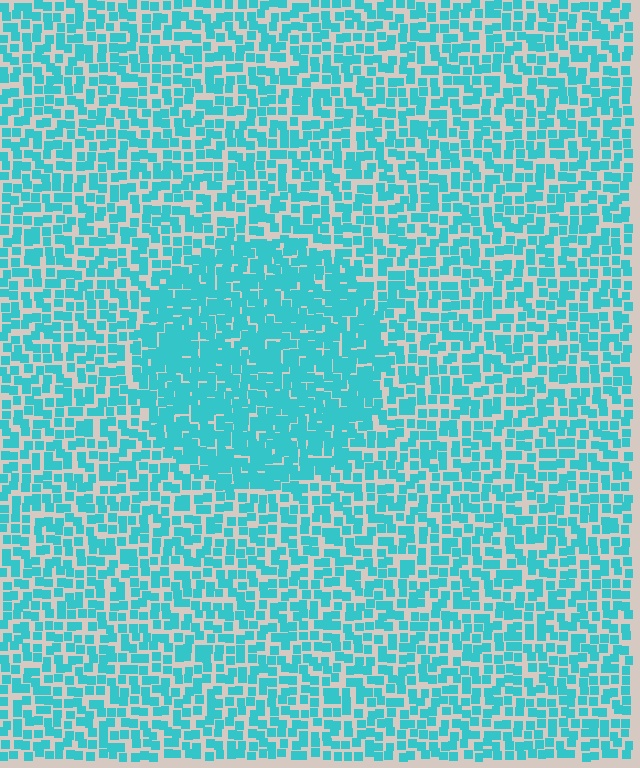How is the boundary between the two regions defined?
The boundary is defined by a change in element density (approximately 1.7x ratio). All elements are the same color, size, and shape.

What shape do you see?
I see a circle.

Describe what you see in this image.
The image contains small cyan elements arranged at two different densities. A circle-shaped region is visible where the elements are more densely packed than the surrounding area.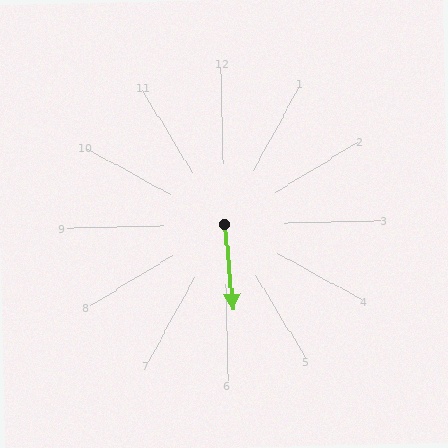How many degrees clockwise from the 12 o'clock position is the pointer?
Approximately 175 degrees.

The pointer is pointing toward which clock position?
Roughly 6 o'clock.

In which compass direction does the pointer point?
South.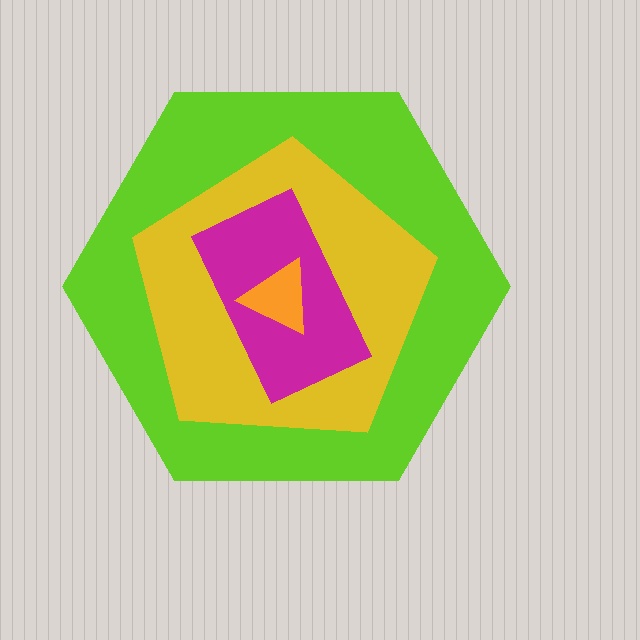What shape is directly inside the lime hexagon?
The yellow pentagon.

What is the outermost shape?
The lime hexagon.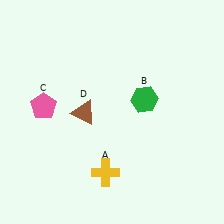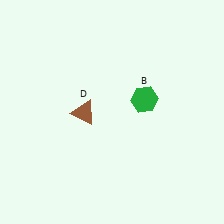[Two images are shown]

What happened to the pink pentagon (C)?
The pink pentagon (C) was removed in Image 2. It was in the top-left area of Image 1.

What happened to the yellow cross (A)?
The yellow cross (A) was removed in Image 2. It was in the bottom-left area of Image 1.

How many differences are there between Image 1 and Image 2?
There are 2 differences between the two images.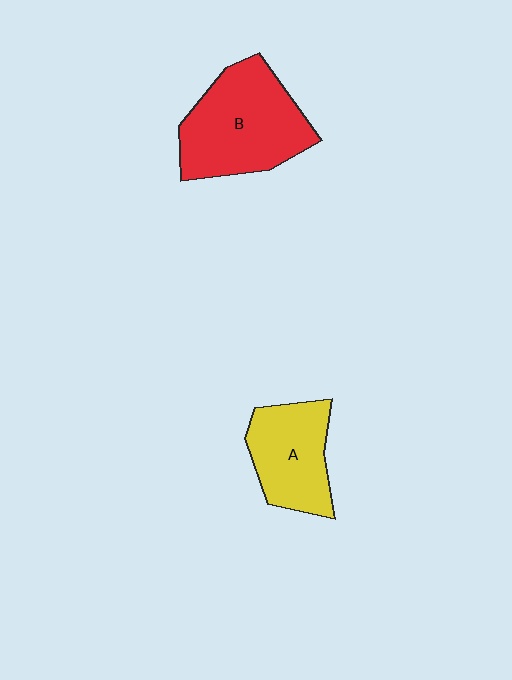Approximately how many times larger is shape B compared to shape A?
Approximately 1.4 times.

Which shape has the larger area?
Shape B (red).